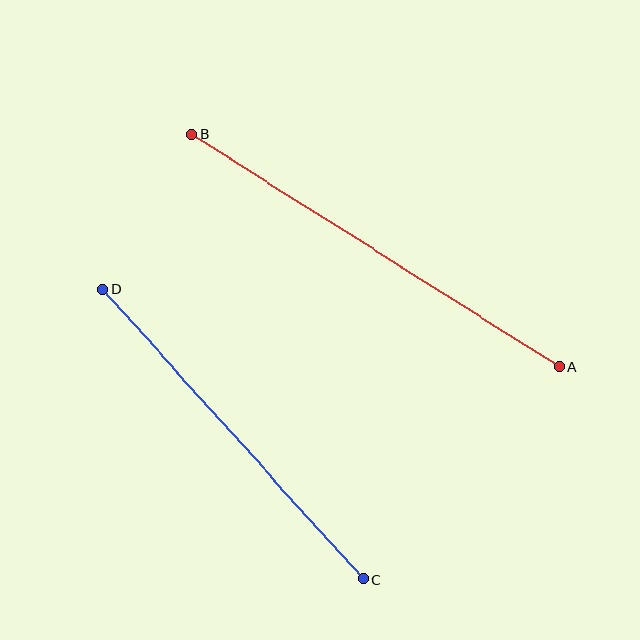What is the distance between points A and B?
The distance is approximately 435 pixels.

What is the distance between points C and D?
The distance is approximately 390 pixels.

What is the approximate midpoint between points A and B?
The midpoint is at approximately (375, 251) pixels.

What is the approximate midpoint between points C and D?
The midpoint is at approximately (233, 434) pixels.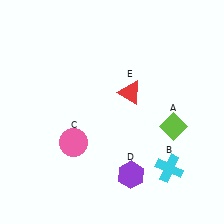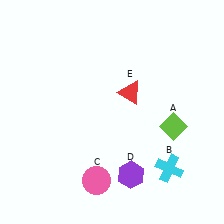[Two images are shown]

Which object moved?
The pink circle (C) moved down.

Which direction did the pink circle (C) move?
The pink circle (C) moved down.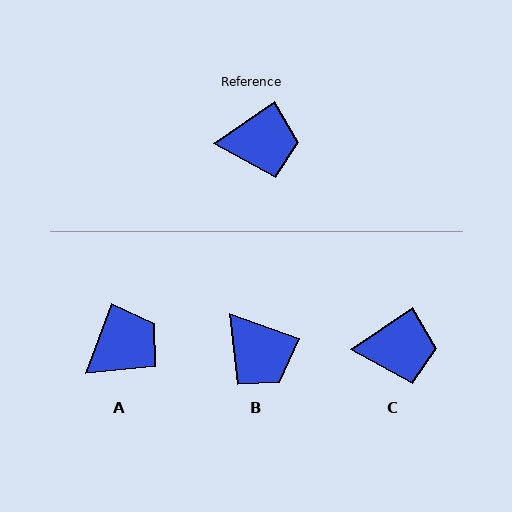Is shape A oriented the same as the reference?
No, it is off by about 35 degrees.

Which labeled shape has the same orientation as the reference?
C.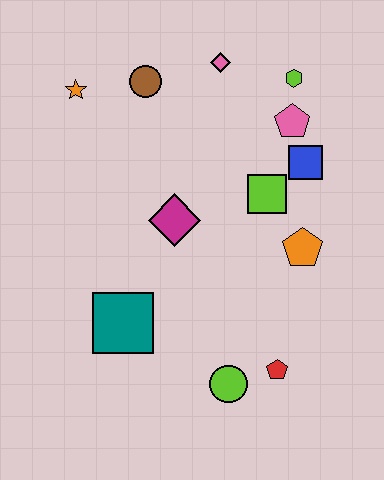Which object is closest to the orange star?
The brown circle is closest to the orange star.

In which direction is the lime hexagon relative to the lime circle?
The lime hexagon is above the lime circle.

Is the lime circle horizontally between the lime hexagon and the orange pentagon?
No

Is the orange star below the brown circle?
Yes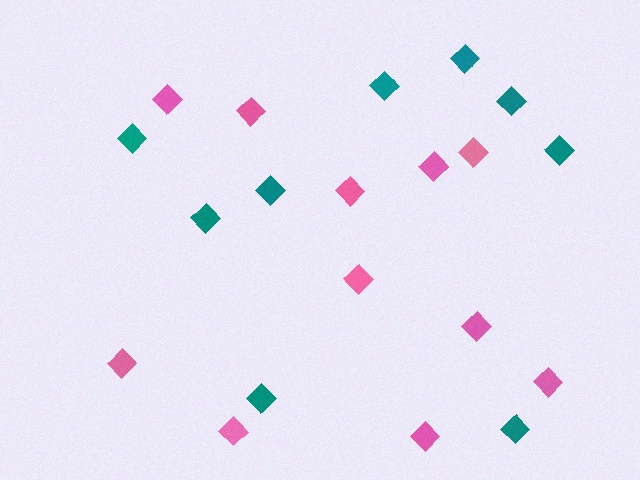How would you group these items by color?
There are 2 groups: one group of teal diamonds (9) and one group of pink diamonds (11).